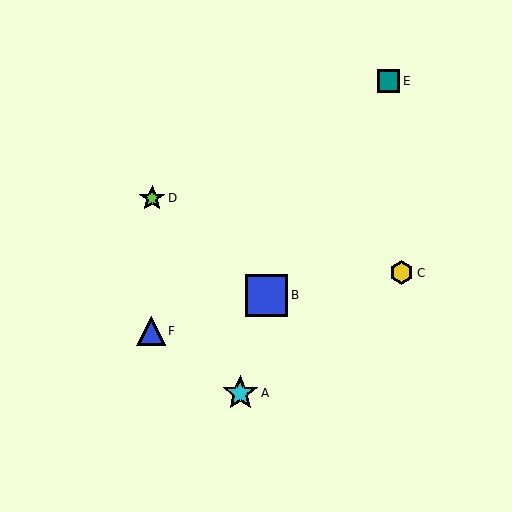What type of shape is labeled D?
Shape D is a lime star.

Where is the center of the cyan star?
The center of the cyan star is at (240, 393).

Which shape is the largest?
The blue square (labeled B) is the largest.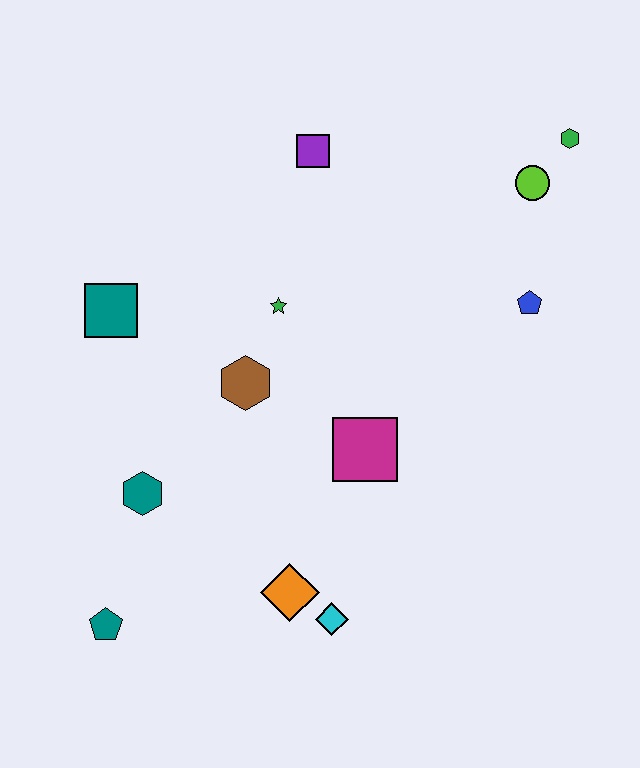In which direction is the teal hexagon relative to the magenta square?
The teal hexagon is to the left of the magenta square.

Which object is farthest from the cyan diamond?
The green hexagon is farthest from the cyan diamond.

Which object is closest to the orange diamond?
The cyan diamond is closest to the orange diamond.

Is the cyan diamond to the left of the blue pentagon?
Yes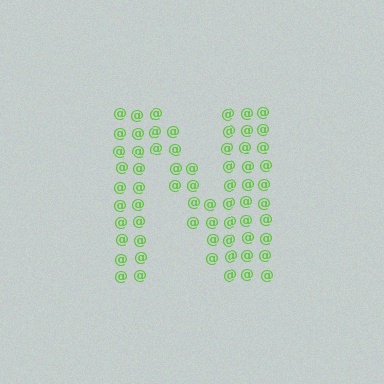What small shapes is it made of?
It is made of small at signs.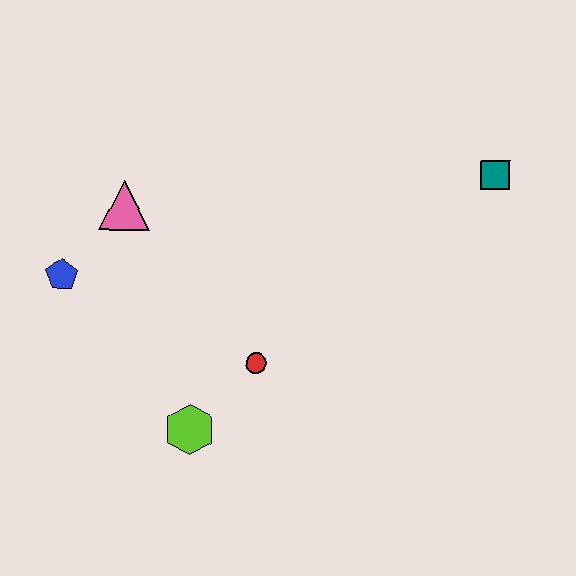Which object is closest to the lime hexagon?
The red circle is closest to the lime hexagon.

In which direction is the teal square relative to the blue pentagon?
The teal square is to the right of the blue pentagon.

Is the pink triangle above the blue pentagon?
Yes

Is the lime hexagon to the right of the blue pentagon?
Yes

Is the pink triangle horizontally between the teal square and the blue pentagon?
Yes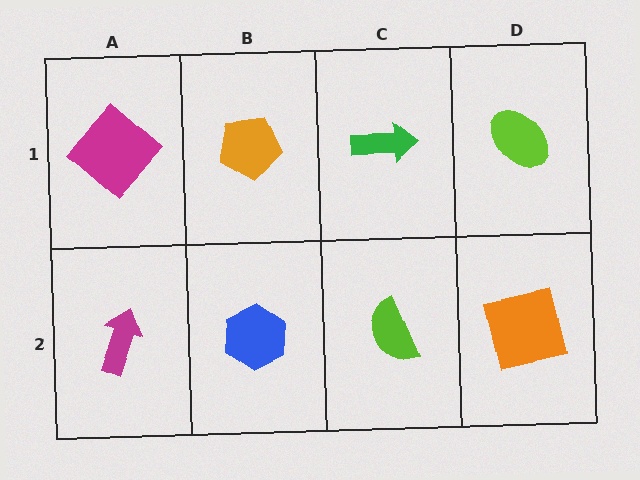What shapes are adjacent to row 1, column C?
A lime semicircle (row 2, column C), an orange pentagon (row 1, column B), a lime ellipse (row 1, column D).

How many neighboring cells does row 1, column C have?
3.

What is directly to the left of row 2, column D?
A lime semicircle.